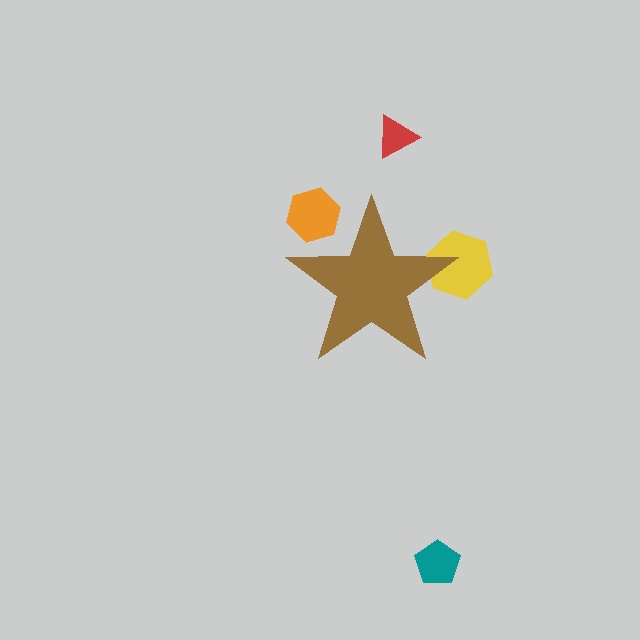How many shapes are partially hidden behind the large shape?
2 shapes are partially hidden.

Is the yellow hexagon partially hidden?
Yes, the yellow hexagon is partially hidden behind the brown star.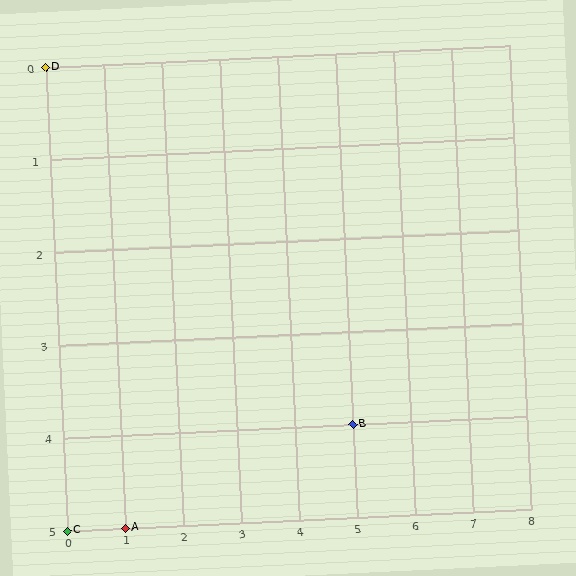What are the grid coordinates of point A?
Point A is at grid coordinates (1, 5).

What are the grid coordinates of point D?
Point D is at grid coordinates (0, 0).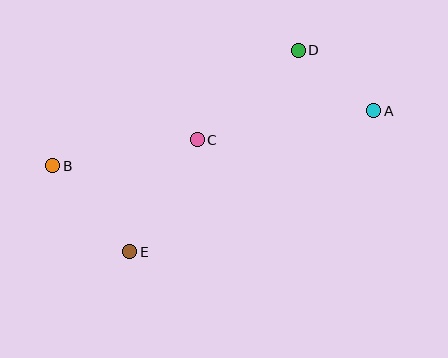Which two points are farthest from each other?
Points A and B are farthest from each other.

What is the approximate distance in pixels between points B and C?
The distance between B and C is approximately 147 pixels.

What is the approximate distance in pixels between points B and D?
The distance between B and D is approximately 271 pixels.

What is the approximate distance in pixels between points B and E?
The distance between B and E is approximately 115 pixels.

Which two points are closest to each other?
Points A and D are closest to each other.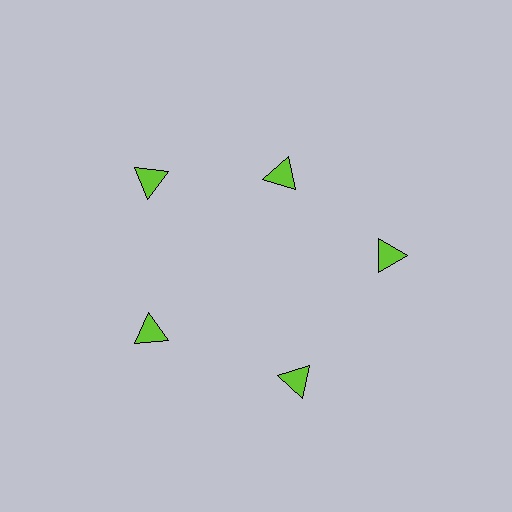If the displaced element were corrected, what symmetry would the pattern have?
It would have 5-fold rotational symmetry — the pattern would map onto itself every 72 degrees.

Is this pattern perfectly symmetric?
No. The 5 lime triangles are arranged in a ring, but one element near the 1 o'clock position is pulled inward toward the center, breaking the 5-fold rotational symmetry.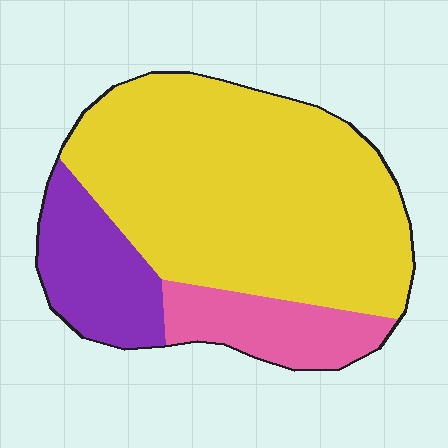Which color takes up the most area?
Yellow, at roughly 70%.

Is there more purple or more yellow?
Yellow.